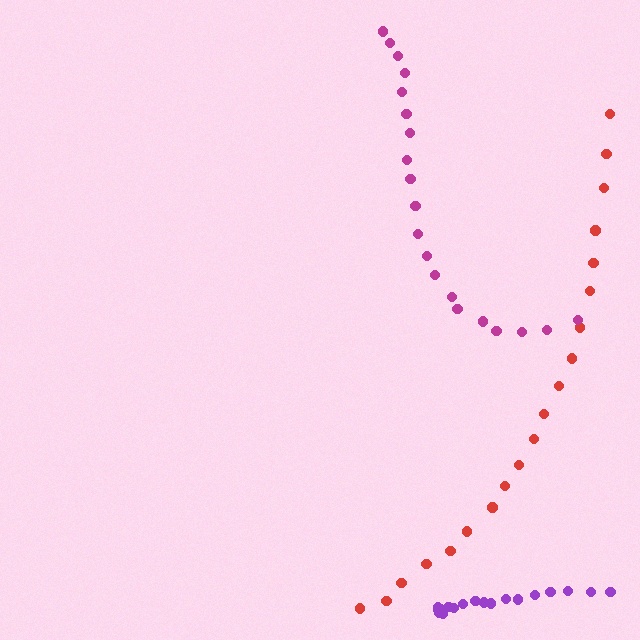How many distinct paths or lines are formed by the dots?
There are 3 distinct paths.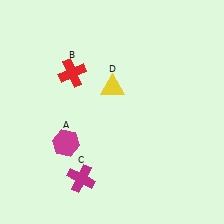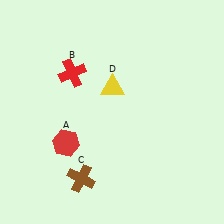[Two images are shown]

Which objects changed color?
A changed from magenta to red. C changed from magenta to brown.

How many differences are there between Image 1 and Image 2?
There are 2 differences between the two images.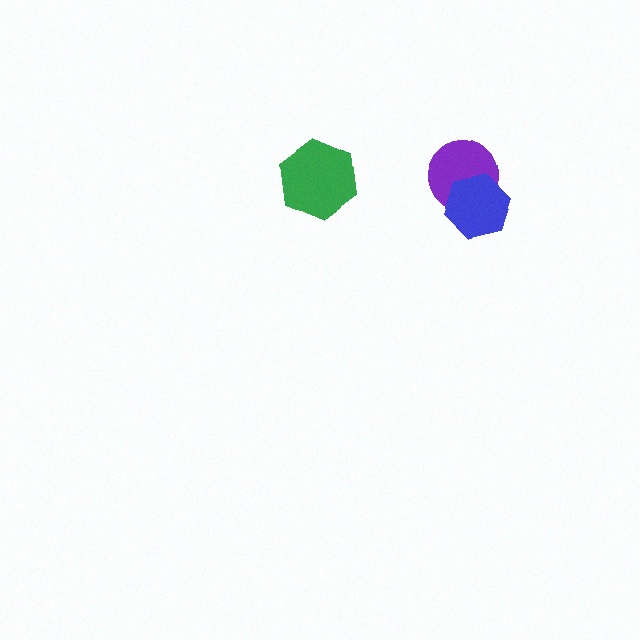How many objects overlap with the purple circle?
1 object overlaps with the purple circle.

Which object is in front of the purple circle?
The blue hexagon is in front of the purple circle.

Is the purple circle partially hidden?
Yes, it is partially covered by another shape.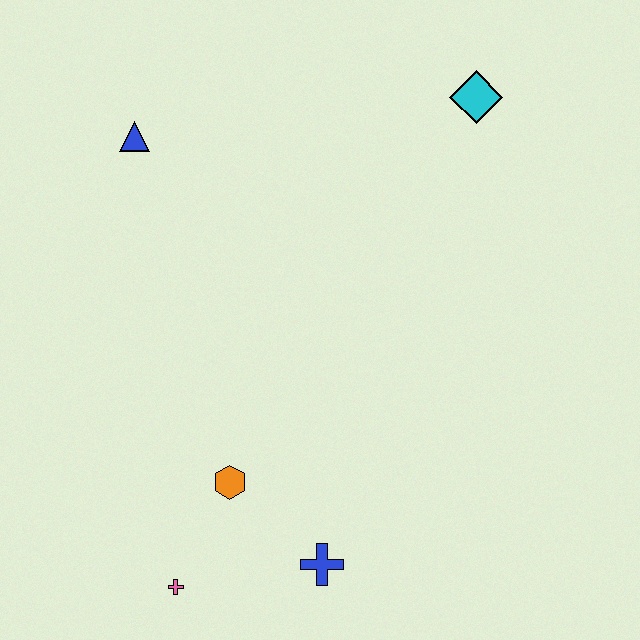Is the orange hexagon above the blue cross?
Yes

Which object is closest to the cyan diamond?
The blue triangle is closest to the cyan diamond.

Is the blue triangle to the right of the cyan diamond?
No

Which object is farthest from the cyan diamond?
The pink cross is farthest from the cyan diamond.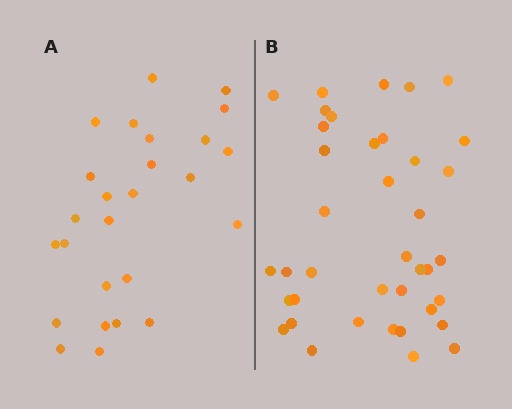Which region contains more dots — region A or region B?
Region B (the right region) has more dots.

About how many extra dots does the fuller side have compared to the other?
Region B has approximately 15 more dots than region A.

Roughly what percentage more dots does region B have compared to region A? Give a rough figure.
About 50% more.